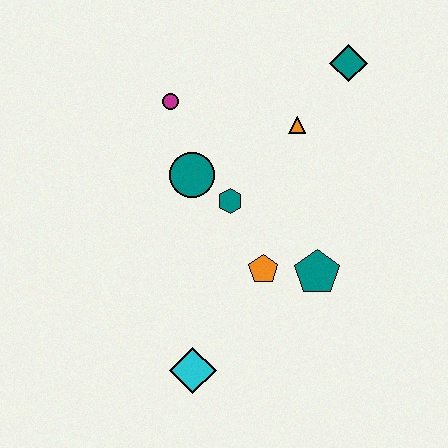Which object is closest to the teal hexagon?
The teal circle is closest to the teal hexagon.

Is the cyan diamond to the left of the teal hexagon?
Yes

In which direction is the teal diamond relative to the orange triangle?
The teal diamond is above the orange triangle.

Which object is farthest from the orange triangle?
The cyan diamond is farthest from the orange triangle.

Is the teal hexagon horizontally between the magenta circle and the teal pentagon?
Yes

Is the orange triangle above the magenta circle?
No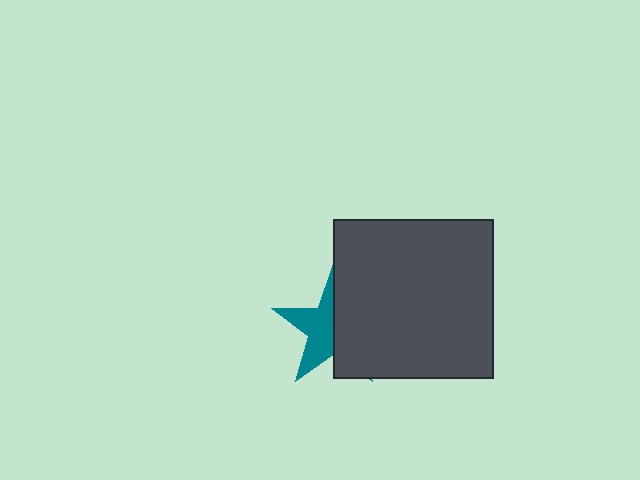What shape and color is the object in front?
The object in front is a dark gray square.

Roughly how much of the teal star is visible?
About half of it is visible (roughly 50%).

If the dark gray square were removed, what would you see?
You would see the complete teal star.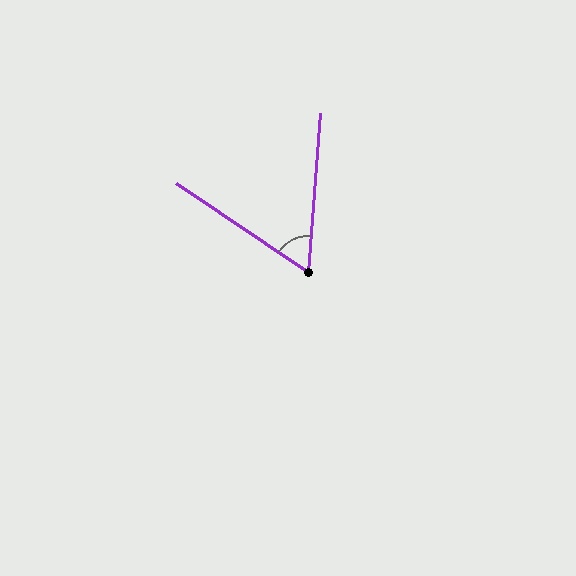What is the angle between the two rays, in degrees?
Approximately 60 degrees.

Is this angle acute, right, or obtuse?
It is acute.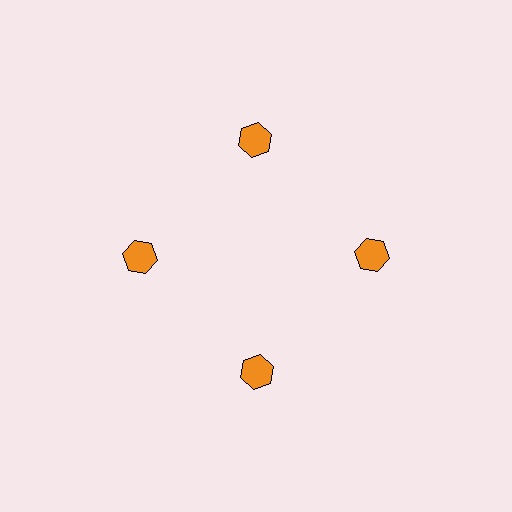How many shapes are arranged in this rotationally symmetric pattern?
There are 4 shapes, arranged in 4 groups of 1.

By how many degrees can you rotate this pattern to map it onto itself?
The pattern maps onto itself every 90 degrees of rotation.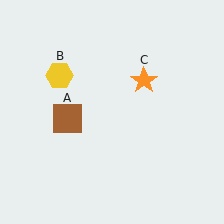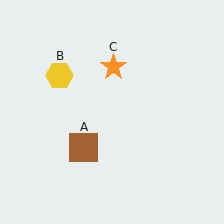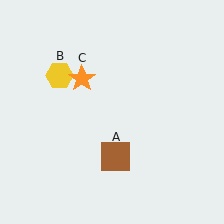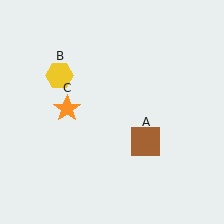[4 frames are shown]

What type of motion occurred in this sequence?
The brown square (object A), orange star (object C) rotated counterclockwise around the center of the scene.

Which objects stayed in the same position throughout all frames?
Yellow hexagon (object B) remained stationary.